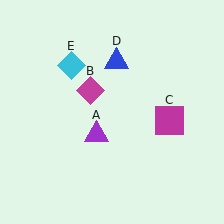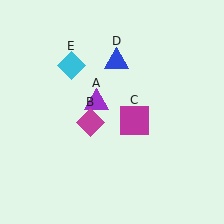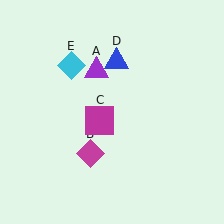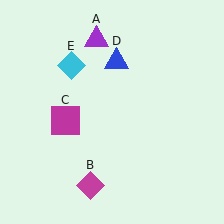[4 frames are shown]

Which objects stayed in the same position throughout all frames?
Blue triangle (object D) and cyan diamond (object E) remained stationary.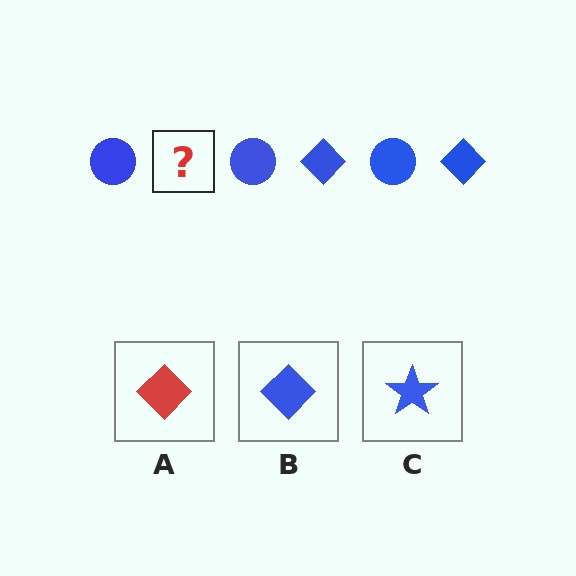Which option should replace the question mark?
Option B.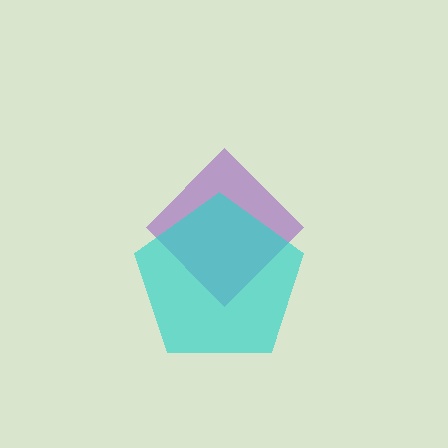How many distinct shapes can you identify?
There are 2 distinct shapes: a purple diamond, a cyan pentagon.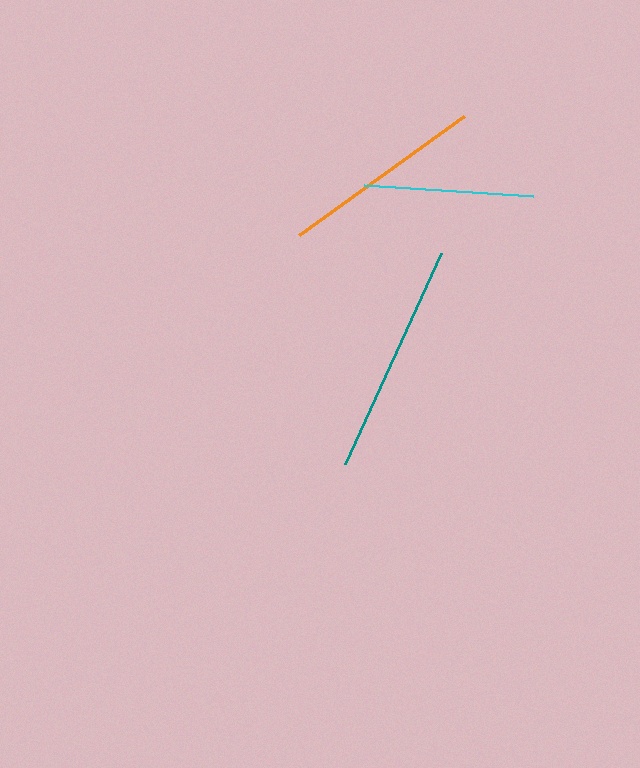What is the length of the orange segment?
The orange segment is approximately 204 pixels long.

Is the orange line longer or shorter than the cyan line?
The orange line is longer than the cyan line.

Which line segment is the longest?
The teal line is the longest at approximately 232 pixels.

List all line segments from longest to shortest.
From longest to shortest: teal, orange, cyan.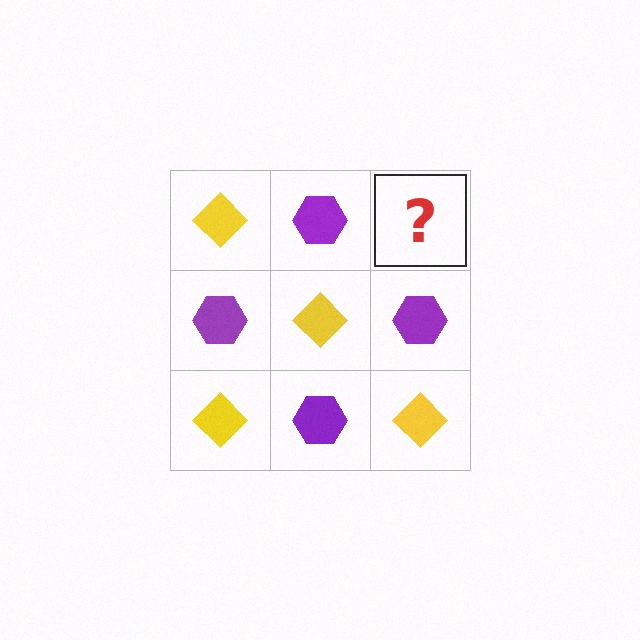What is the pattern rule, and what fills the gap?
The rule is that it alternates yellow diamond and purple hexagon in a checkerboard pattern. The gap should be filled with a yellow diamond.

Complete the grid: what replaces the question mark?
The question mark should be replaced with a yellow diamond.